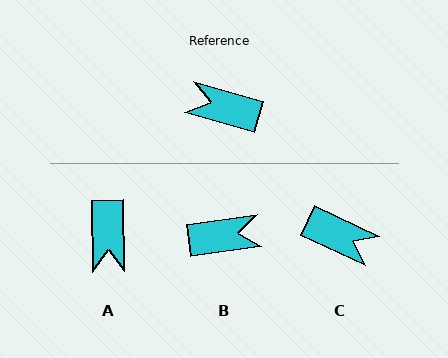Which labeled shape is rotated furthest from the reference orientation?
C, about 171 degrees away.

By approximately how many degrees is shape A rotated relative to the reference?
Approximately 107 degrees counter-clockwise.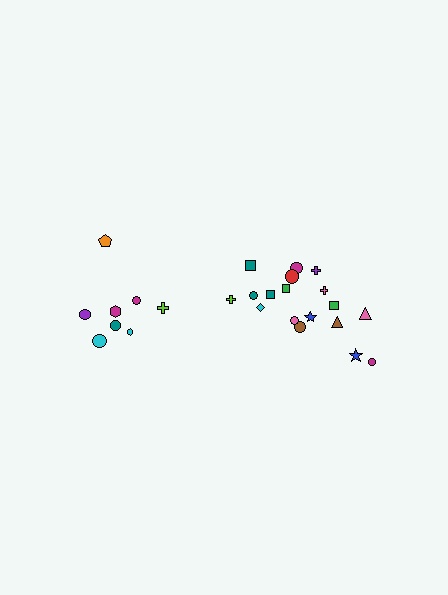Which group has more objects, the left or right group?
The right group.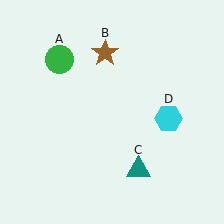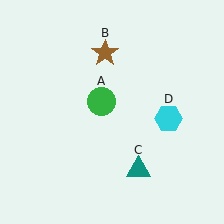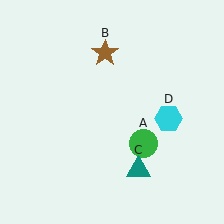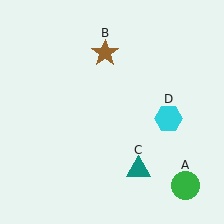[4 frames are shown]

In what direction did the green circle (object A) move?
The green circle (object A) moved down and to the right.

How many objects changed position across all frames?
1 object changed position: green circle (object A).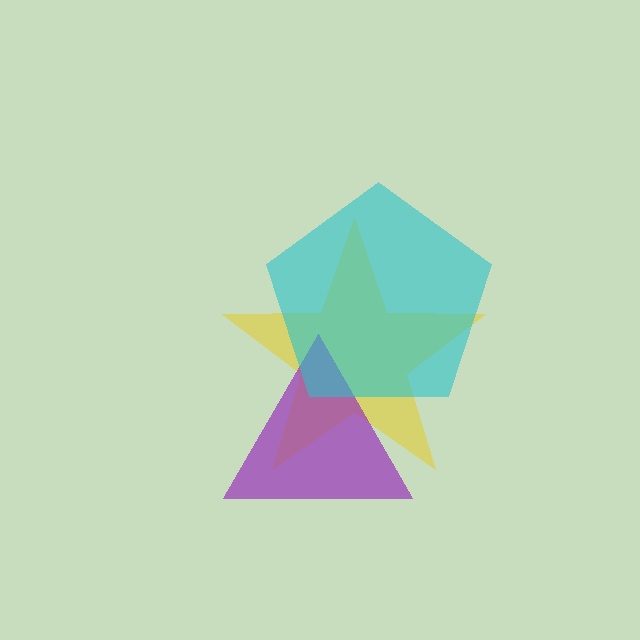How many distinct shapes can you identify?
There are 3 distinct shapes: a yellow star, a purple triangle, a cyan pentagon.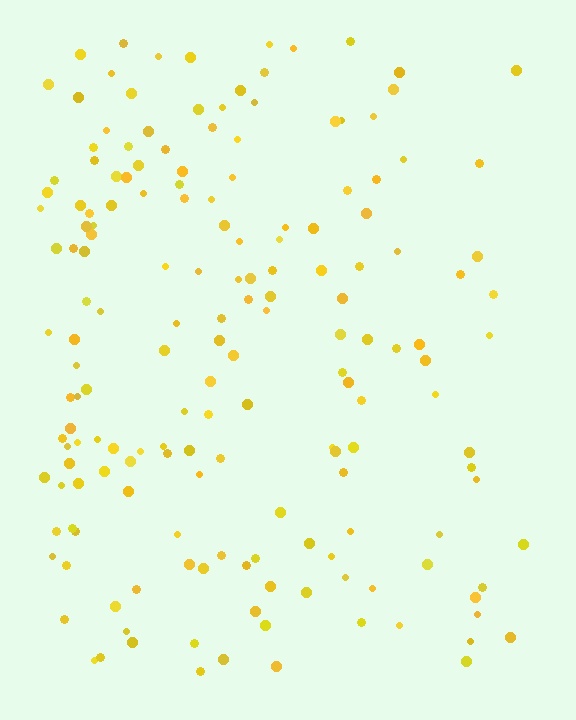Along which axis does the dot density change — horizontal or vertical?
Horizontal.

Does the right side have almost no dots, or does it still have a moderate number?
Still a moderate number, just noticeably fewer than the left.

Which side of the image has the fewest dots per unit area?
The right.